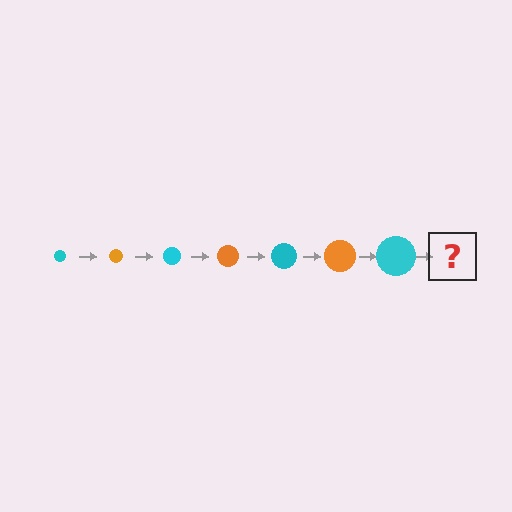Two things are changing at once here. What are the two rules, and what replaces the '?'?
The two rules are that the circle grows larger each step and the color cycles through cyan and orange. The '?' should be an orange circle, larger than the previous one.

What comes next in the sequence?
The next element should be an orange circle, larger than the previous one.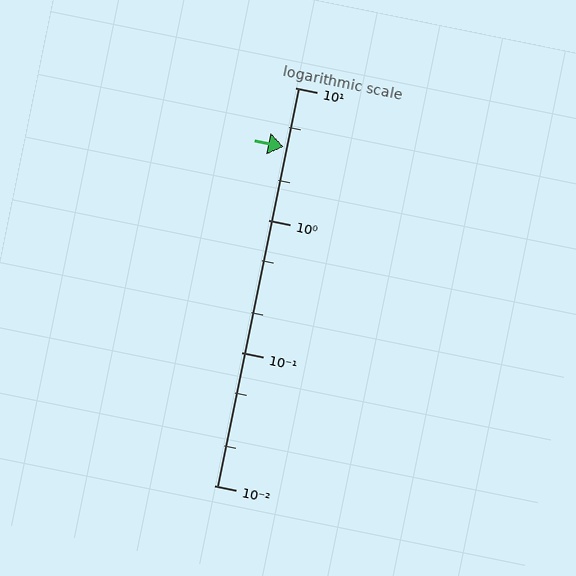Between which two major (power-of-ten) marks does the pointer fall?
The pointer is between 1 and 10.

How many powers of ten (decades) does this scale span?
The scale spans 3 decades, from 0.01 to 10.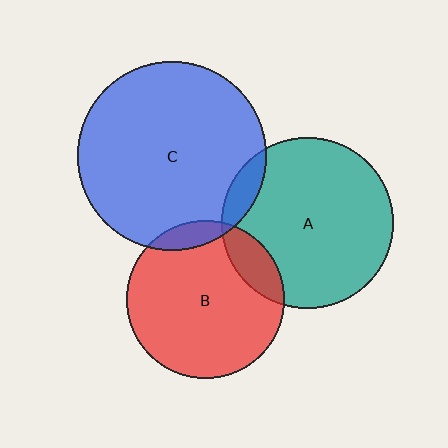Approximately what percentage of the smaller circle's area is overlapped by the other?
Approximately 10%.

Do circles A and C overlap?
Yes.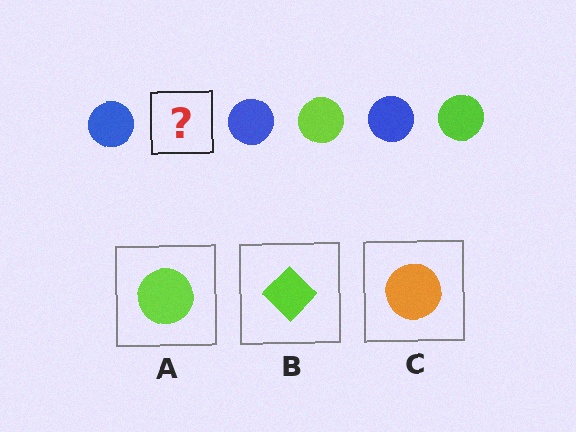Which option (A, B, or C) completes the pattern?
A.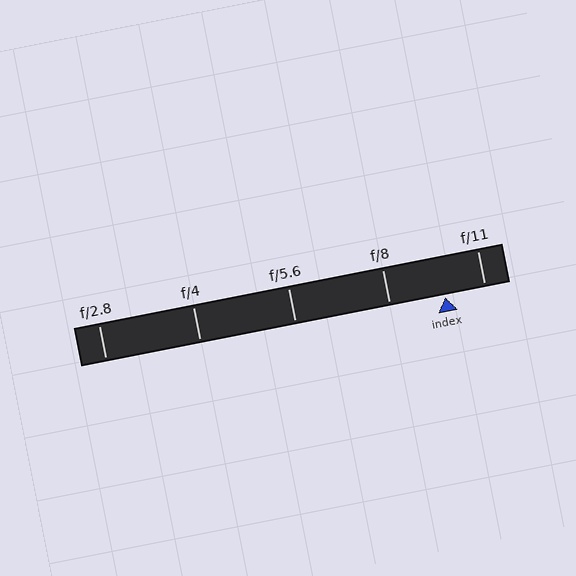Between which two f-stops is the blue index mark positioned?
The index mark is between f/8 and f/11.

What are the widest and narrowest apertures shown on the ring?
The widest aperture shown is f/2.8 and the narrowest is f/11.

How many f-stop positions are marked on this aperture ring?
There are 5 f-stop positions marked.